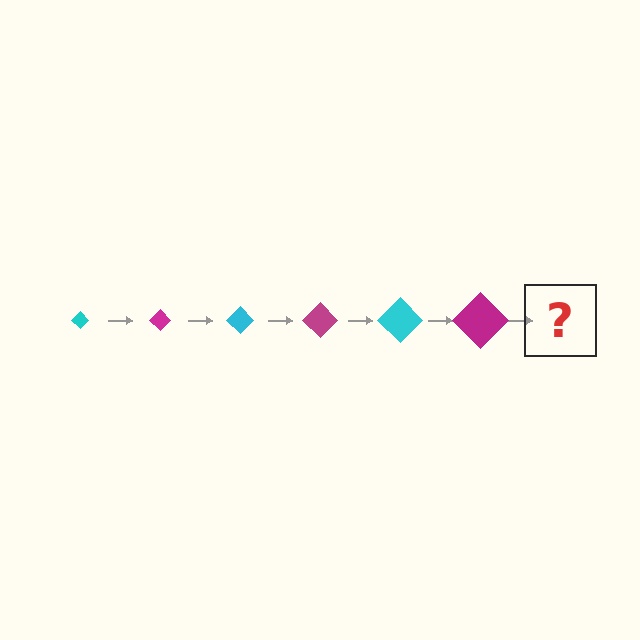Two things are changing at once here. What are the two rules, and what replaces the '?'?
The two rules are that the diamond grows larger each step and the color cycles through cyan and magenta. The '?' should be a cyan diamond, larger than the previous one.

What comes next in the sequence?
The next element should be a cyan diamond, larger than the previous one.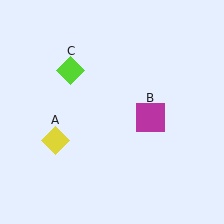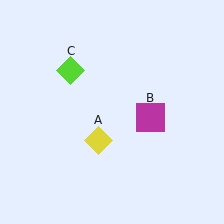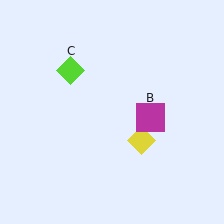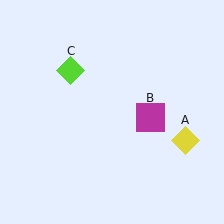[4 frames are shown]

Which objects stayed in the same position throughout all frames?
Magenta square (object B) and lime diamond (object C) remained stationary.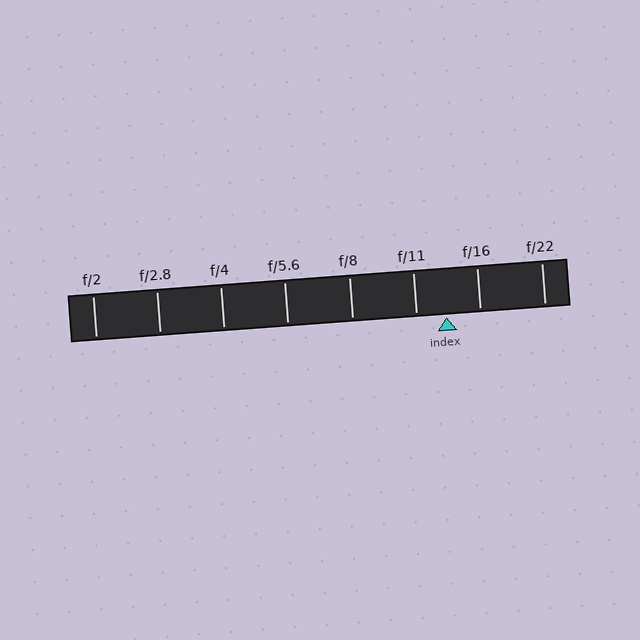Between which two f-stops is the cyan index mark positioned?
The index mark is between f/11 and f/16.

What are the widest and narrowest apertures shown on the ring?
The widest aperture shown is f/2 and the narrowest is f/22.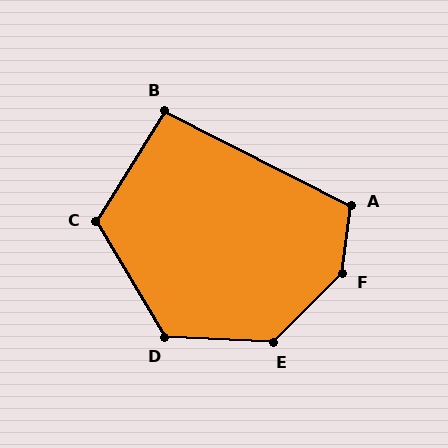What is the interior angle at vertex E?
Approximately 133 degrees (obtuse).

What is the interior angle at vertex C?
Approximately 118 degrees (obtuse).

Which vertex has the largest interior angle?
F, at approximately 142 degrees.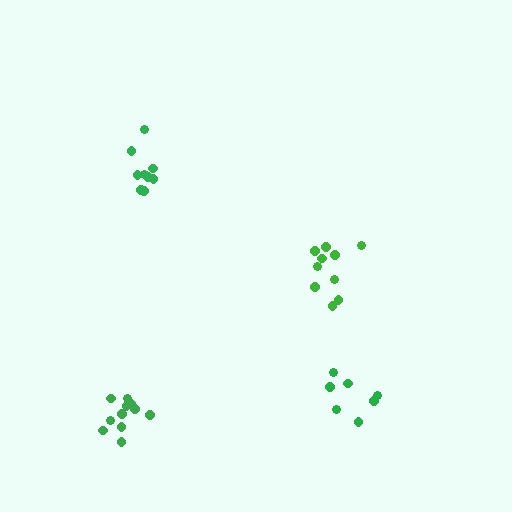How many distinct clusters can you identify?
There are 4 distinct clusters.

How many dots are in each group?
Group 1: 7 dots, Group 2: 11 dots, Group 3: 10 dots, Group 4: 9 dots (37 total).